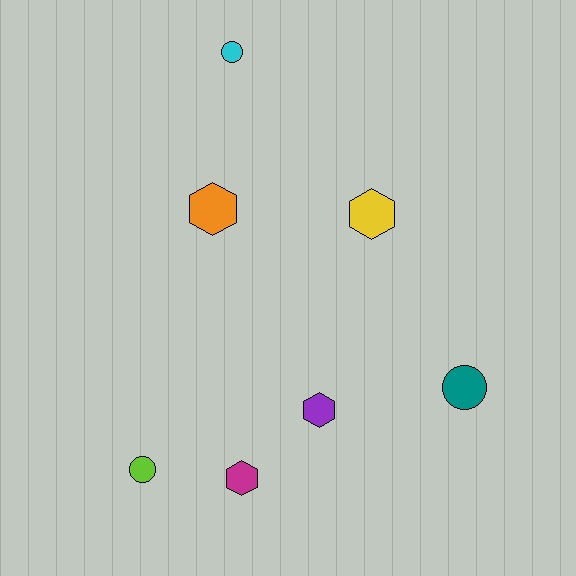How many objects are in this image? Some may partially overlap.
There are 7 objects.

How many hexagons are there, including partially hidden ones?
There are 4 hexagons.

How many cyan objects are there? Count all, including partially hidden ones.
There is 1 cyan object.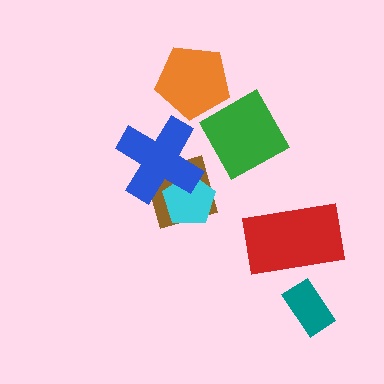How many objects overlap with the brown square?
2 objects overlap with the brown square.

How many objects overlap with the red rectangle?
0 objects overlap with the red rectangle.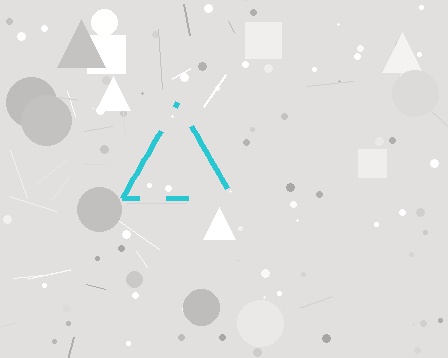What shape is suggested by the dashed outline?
The dashed outline suggests a triangle.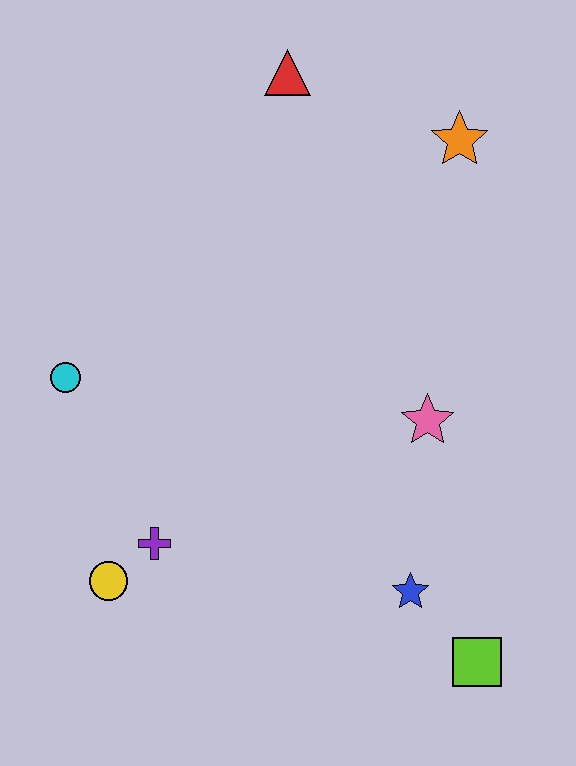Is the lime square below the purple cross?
Yes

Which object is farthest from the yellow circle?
The orange star is farthest from the yellow circle.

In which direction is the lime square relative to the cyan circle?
The lime square is to the right of the cyan circle.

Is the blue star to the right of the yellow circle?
Yes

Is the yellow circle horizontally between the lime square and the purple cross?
No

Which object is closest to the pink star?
The blue star is closest to the pink star.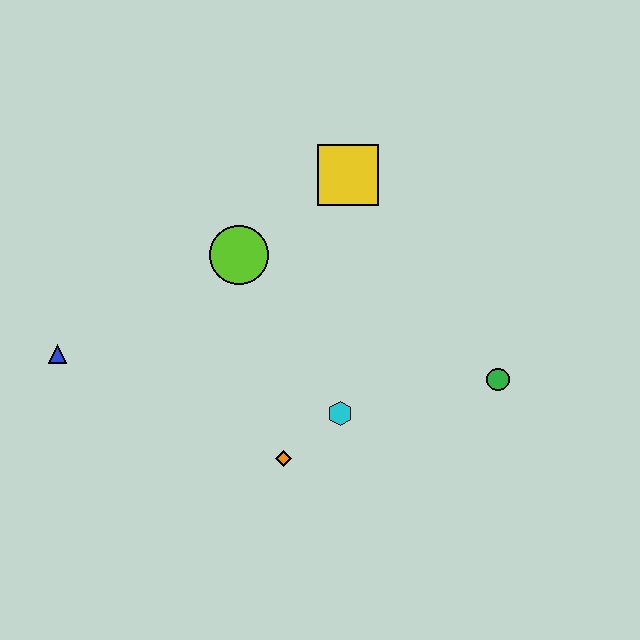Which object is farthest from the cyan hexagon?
The blue triangle is farthest from the cyan hexagon.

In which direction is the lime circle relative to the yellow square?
The lime circle is to the left of the yellow square.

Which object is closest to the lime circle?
The yellow square is closest to the lime circle.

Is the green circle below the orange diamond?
No